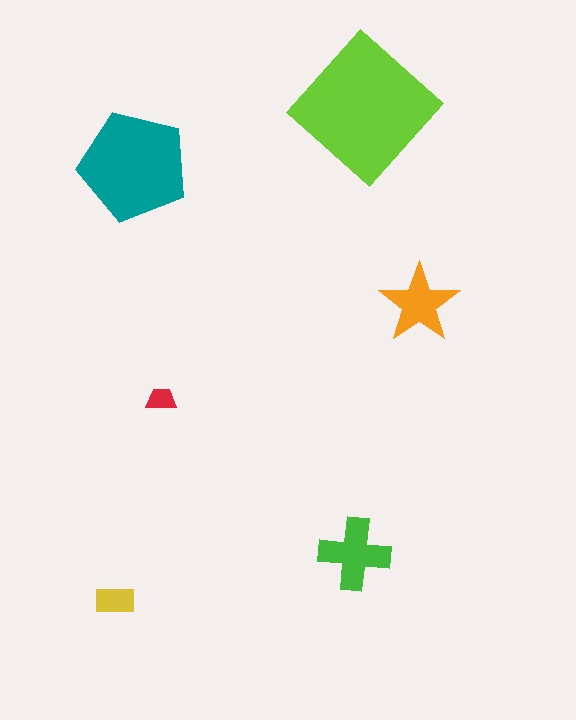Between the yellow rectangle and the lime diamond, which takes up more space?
The lime diamond.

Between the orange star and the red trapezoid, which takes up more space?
The orange star.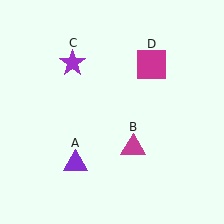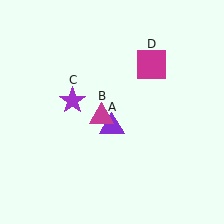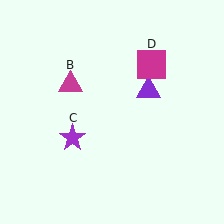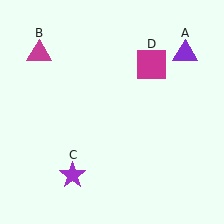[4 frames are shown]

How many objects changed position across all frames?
3 objects changed position: purple triangle (object A), magenta triangle (object B), purple star (object C).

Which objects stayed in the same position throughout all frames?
Magenta square (object D) remained stationary.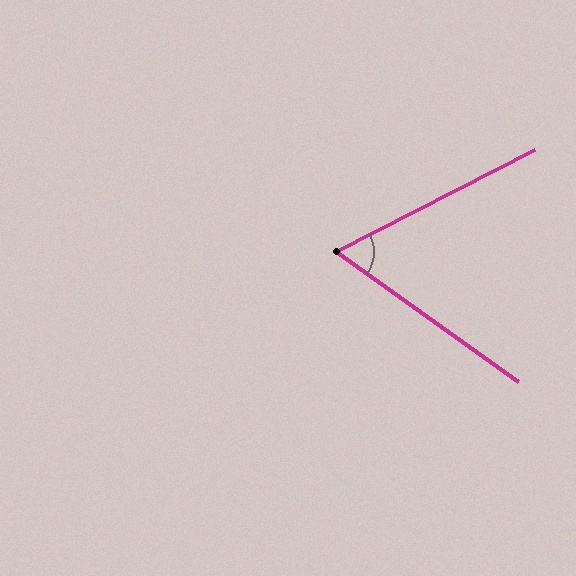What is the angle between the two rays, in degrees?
Approximately 63 degrees.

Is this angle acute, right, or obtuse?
It is acute.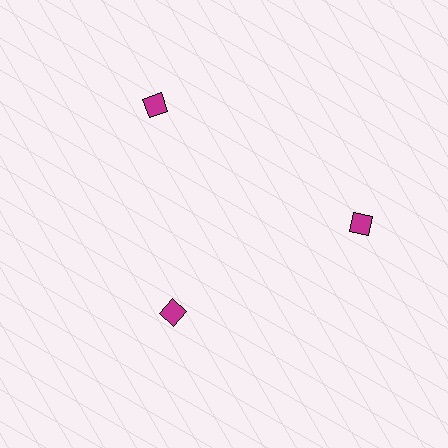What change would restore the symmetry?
The symmetry would be restored by moving it outward, back onto the ring so that all 3 diamonds sit at equal angles and equal distance from the center.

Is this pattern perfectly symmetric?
No. The 3 magenta diamonds are arranged in a ring, but one element near the 7 o'clock position is pulled inward toward the center, breaking the 3-fold rotational symmetry.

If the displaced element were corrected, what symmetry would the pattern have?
It would have 3-fold rotational symmetry — the pattern would map onto itself every 120 degrees.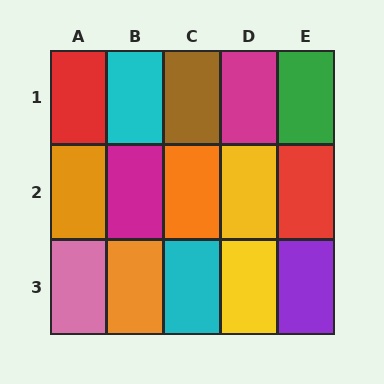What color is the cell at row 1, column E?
Green.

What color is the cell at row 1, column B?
Cyan.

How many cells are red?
2 cells are red.